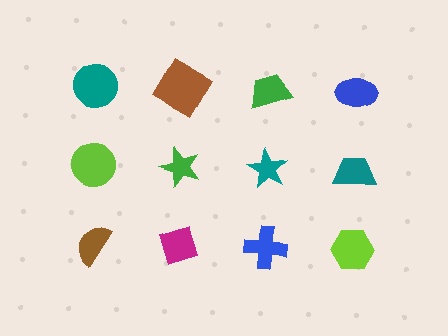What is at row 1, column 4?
A blue ellipse.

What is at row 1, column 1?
A teal circle.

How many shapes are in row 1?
4 shapes.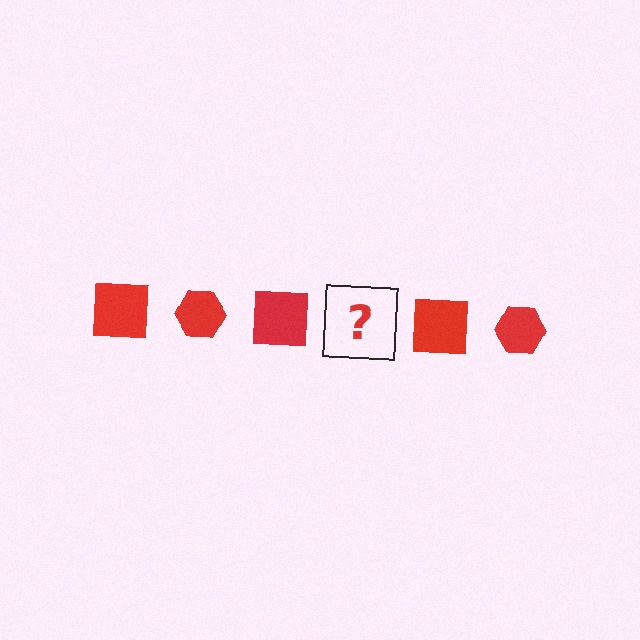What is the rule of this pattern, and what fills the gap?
The rule is that the pattern cycles through square, hexagon shapes in red. The gap should be filled with a red hexagon.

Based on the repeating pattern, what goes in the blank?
The blank should be a red hexagon.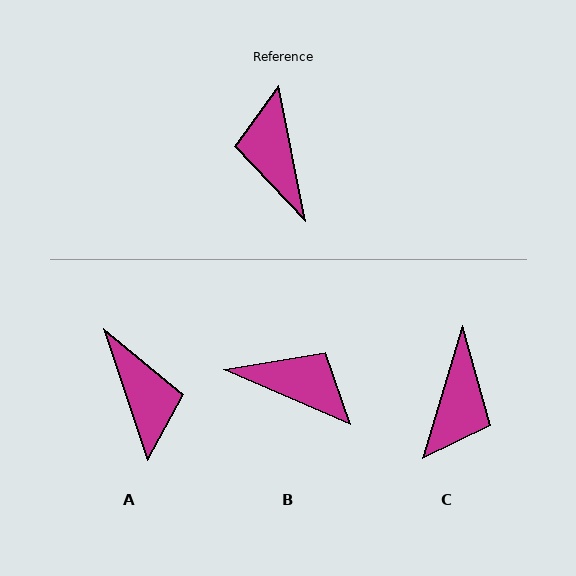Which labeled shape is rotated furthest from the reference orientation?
A, about 173 degrees away.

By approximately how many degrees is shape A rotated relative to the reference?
Approximately 173 degrees clockwise.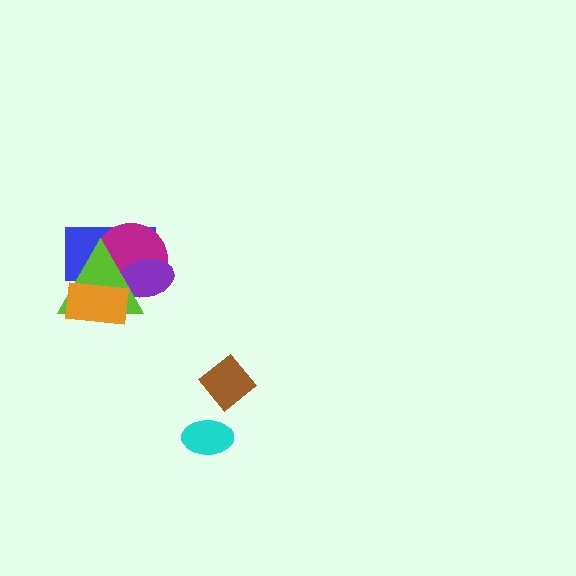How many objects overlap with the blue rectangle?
4 objects overlap with the blue rectangle.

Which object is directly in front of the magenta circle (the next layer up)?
The purple ellipse is directly in front of the magenta circle.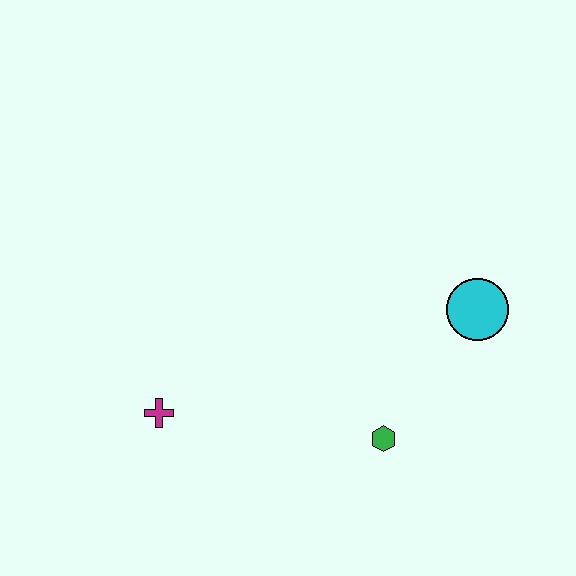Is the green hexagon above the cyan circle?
No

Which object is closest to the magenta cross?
The green hexagon is closest to the magenta cross.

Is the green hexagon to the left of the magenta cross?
No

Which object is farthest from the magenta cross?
The cyan circle is farthest from the magenta cross.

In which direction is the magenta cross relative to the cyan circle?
The magenta cross is to the left of the cyan circle.